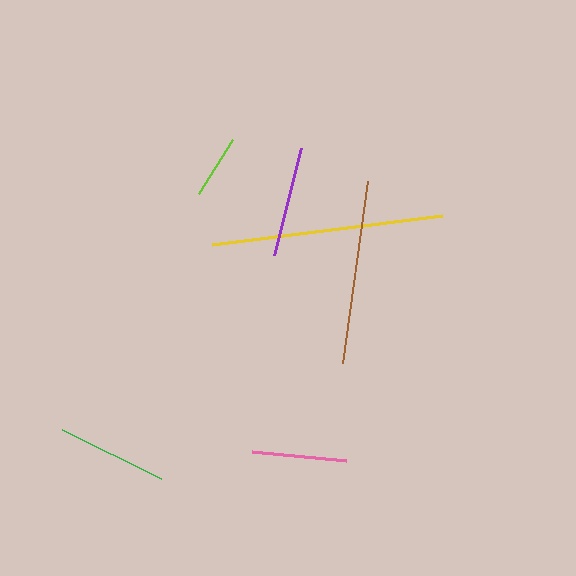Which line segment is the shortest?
The lime line is the shortest at approximately 64 pixels.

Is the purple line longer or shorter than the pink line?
The purple line is longer than the pink line.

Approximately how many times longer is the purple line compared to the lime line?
The purple line is approximately 1.7 times the length of the lime line.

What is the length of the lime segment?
The lime segment is approximately 64 pixels long.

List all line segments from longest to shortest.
From longest to shortest: yellow, brown, green, purple, pink, lime.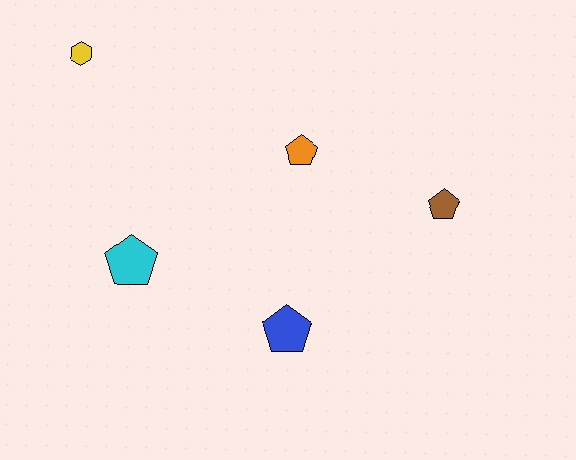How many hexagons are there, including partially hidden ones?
There is 1 hexagon.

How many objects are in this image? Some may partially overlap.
There are 5 objects.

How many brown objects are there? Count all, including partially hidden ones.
There is 1 brown object.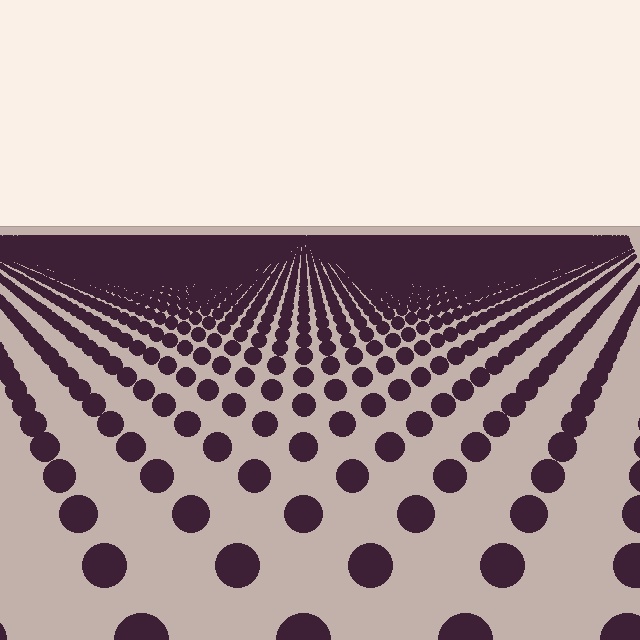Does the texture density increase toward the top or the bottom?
Density increases toward the top.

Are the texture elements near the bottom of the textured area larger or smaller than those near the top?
Larger. Near the bottom, elements are closer to the viewer and appear at a bigger on-screen size.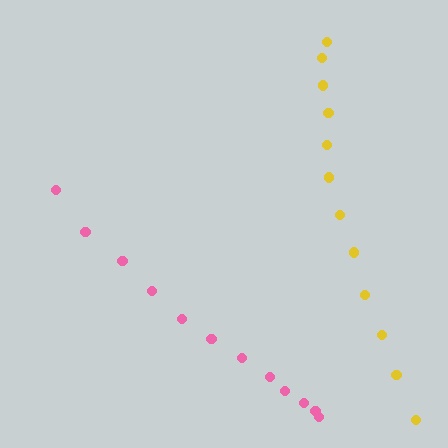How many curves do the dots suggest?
There are 2 distinct paths.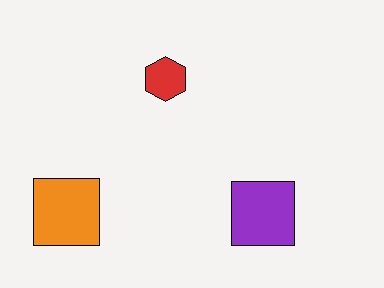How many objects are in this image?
There are 3 objects.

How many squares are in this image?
There are 2 squares.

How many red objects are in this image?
There is 1 red object.